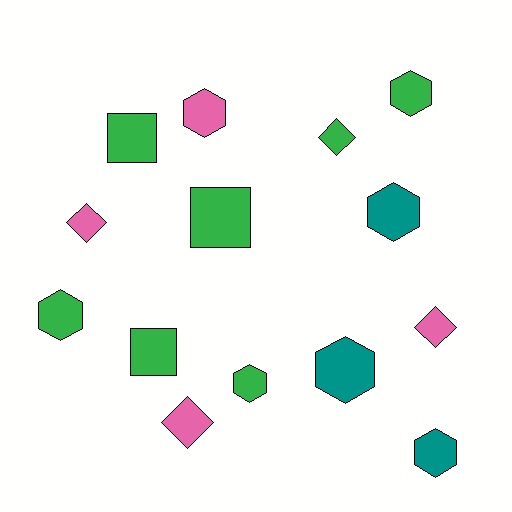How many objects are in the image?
There are 14 objects.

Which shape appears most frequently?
Hexagon, with 7 objects.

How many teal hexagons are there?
There are 3 teal hexagons.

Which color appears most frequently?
Green, with 7 objects.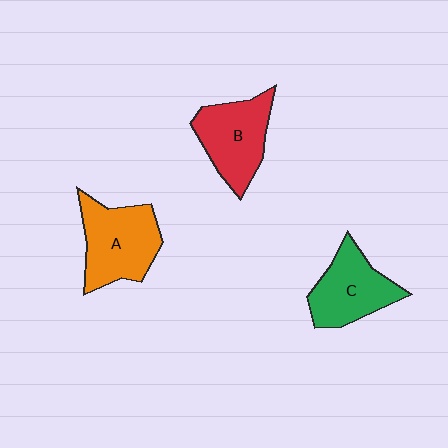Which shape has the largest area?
Shape A (orange).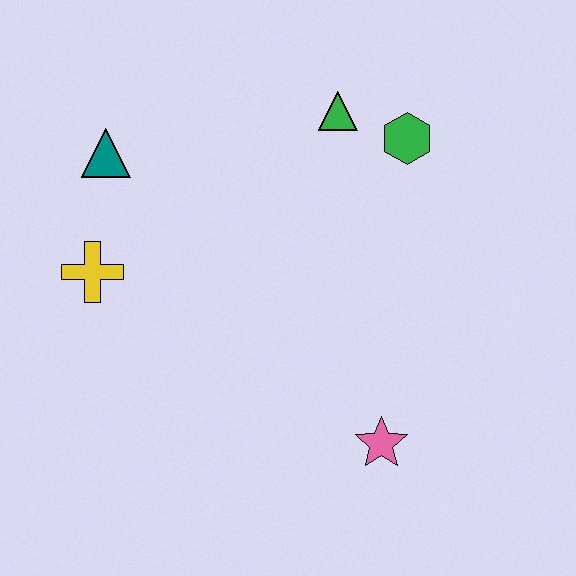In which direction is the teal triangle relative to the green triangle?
The teal triangle is to the left of the green triangle.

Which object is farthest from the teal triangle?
The pink star is farthest from the teal triangle.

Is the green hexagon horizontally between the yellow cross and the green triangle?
No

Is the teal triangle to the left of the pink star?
Yes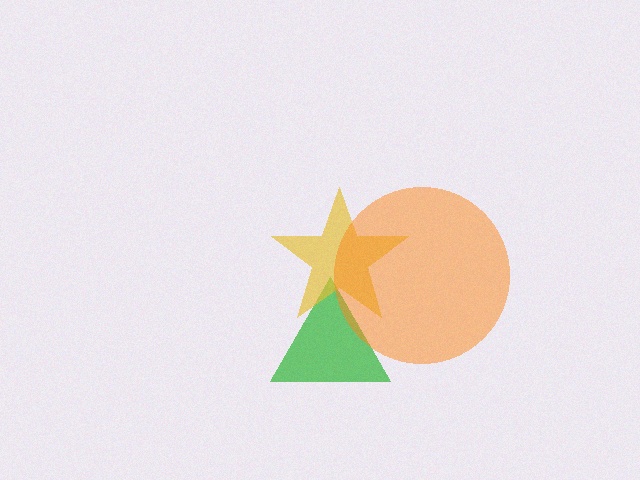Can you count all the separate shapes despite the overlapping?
Yes, there are 3 separate shapes.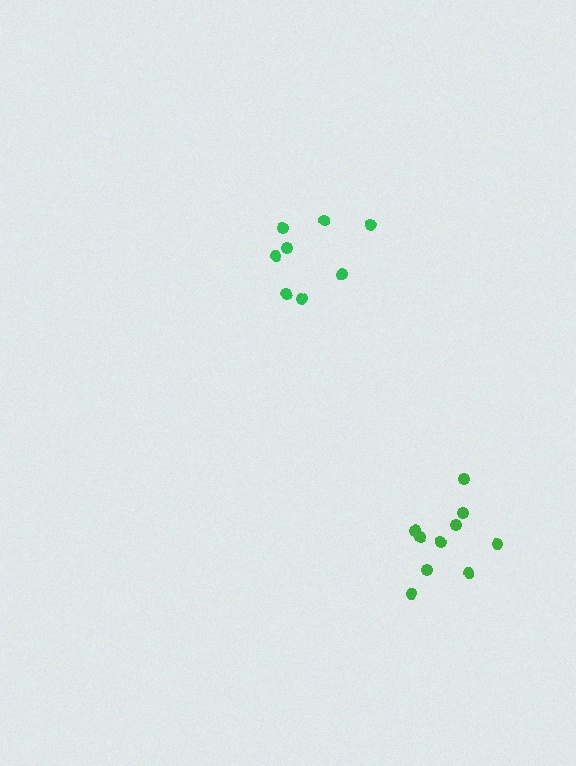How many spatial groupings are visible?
There are 2 spatial groupings.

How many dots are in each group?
Group 1: 10 dots, Group 2: 8 dots (18 total).